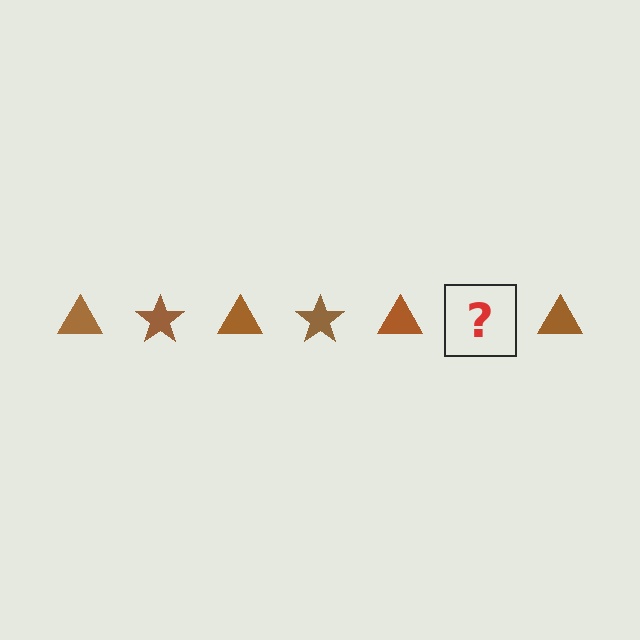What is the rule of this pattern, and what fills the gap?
The rule is that the pattern cycles through triangle, star shapes in brown. The gap should be filled with a brown star.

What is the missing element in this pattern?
The missing element is a brown star.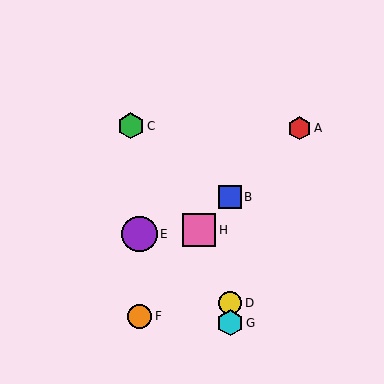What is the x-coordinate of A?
Object A is at x≈300.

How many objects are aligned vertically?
3 objects (B, D, G) are aligned vertically.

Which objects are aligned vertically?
Objects B, D, G are aligned vertically.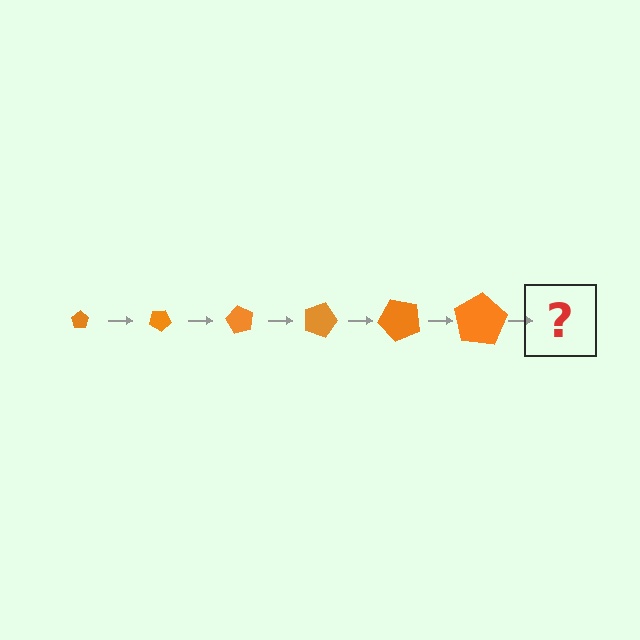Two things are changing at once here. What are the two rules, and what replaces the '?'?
The two rules are that the pentagon grows larger each step and it rotates 30 degrees each step. The '?' should be a pentagon, larger than the previous one and rotated 180 degrees from the start.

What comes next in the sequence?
The next element should be a pentagon, larger than the previous one and rotated 180 degrees from the start.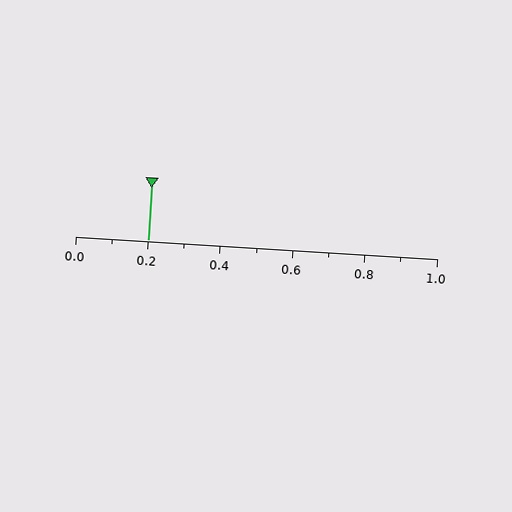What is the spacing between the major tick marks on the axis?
The major ticks are spaced 0.2 apart.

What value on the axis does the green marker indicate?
The marker indicates approximately 0.2.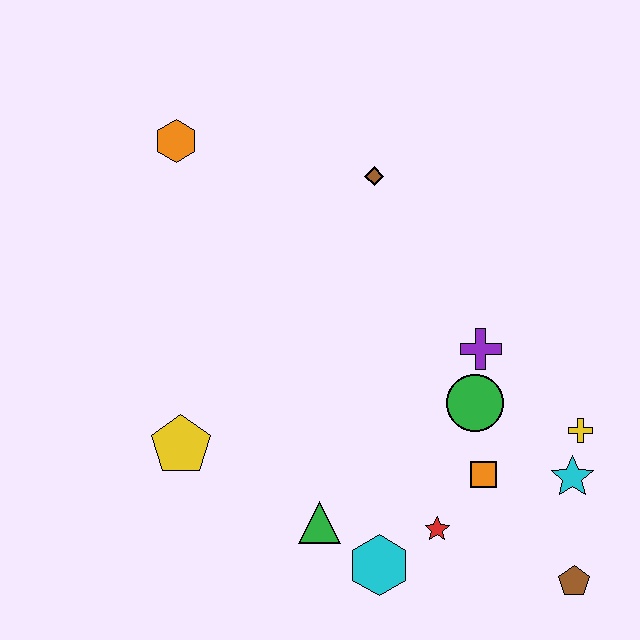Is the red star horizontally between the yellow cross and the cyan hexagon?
Yes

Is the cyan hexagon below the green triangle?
Yes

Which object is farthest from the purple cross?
The orange hexagon is farthest from the purple cross.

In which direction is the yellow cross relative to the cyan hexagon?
The yellow cross is to the right of the cyan hexagon.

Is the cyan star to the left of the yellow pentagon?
No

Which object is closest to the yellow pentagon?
The green triangle is closest to the yellow pentagon.